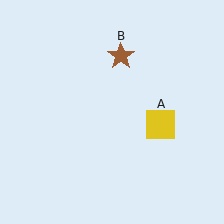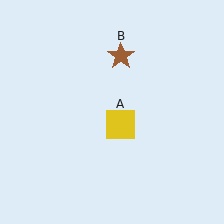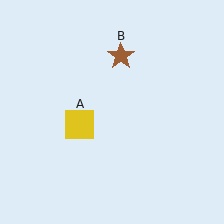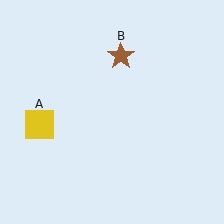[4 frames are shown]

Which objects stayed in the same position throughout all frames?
Brown star (object B) remained stationary.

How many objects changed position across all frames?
1 object changed position: yellow square (object A).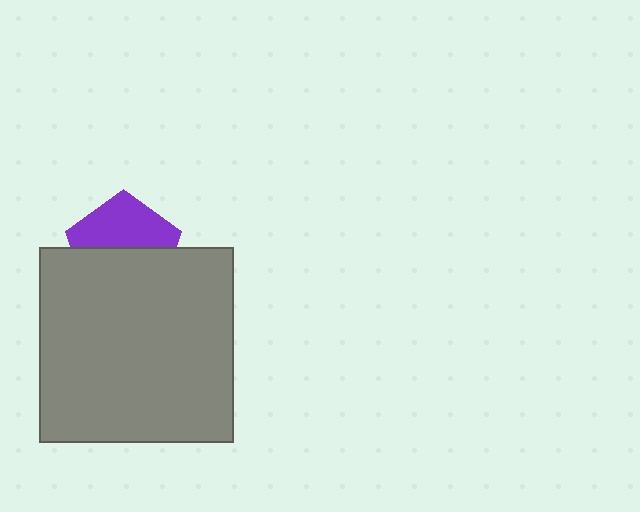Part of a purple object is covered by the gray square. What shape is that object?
It is a pentagon.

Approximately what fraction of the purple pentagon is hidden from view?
Roughly 52% of the purple pentagon is hidden behind the gray square.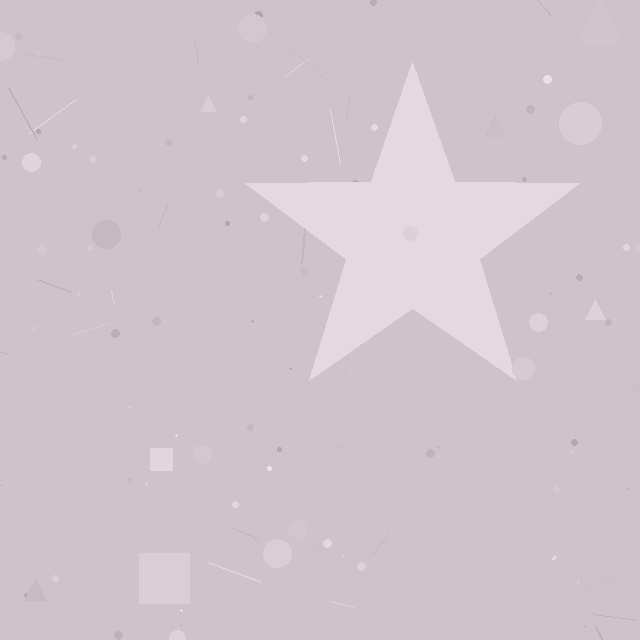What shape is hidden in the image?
A star is hidden in the image.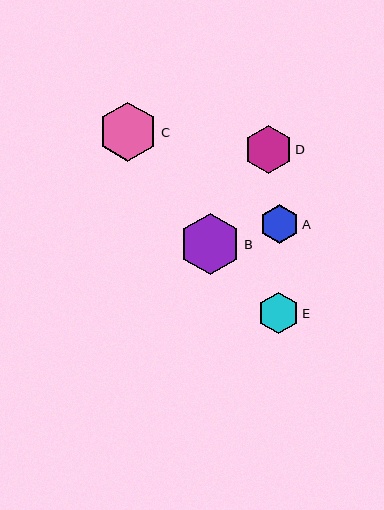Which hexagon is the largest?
Hexagon B is the largest with a size of approximately 61 pixels.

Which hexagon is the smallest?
Hexagon A is the smallest with a size of approximately 39 pixels.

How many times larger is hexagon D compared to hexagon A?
Hexagon D is approximately 1.2 times the size of hexagon A.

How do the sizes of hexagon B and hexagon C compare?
Hexagon B and hexagon C are approximately the same size.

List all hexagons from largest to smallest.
From largest to smallest: B, C, D, E, A.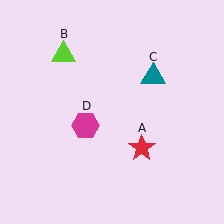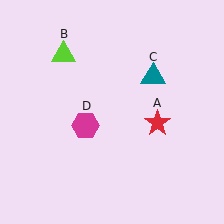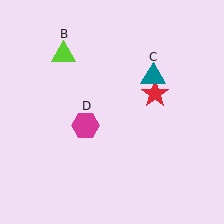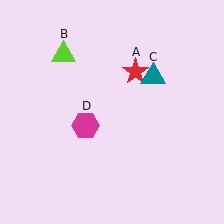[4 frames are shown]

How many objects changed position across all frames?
1 object changed position: red star (object A).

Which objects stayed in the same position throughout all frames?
Lime triangle (object B) and teal triangle (object C) and magenta hexagon (object D) remained stationary.